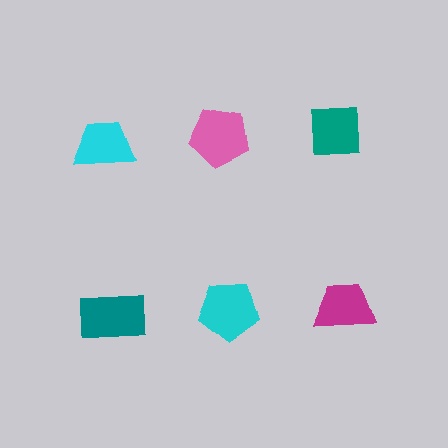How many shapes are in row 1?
3 shapes.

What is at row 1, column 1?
A cyan trapezoid.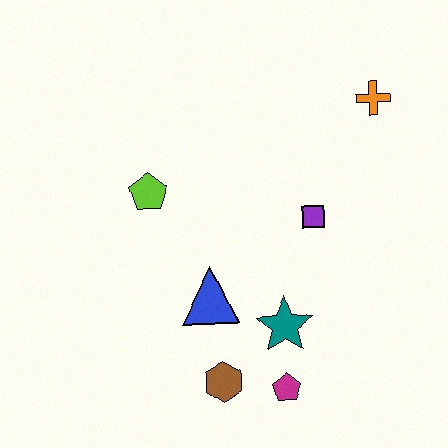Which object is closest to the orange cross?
The purple square is closest to the orange cross.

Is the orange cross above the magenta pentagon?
Yes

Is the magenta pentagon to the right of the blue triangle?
Yes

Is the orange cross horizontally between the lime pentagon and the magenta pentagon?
No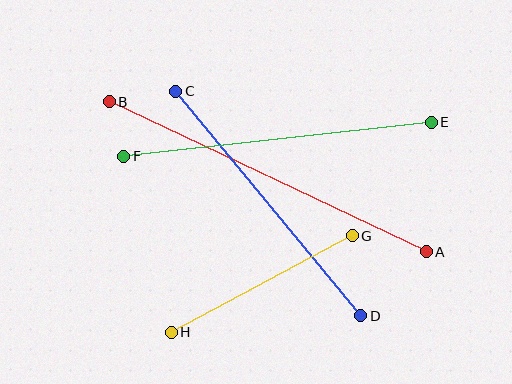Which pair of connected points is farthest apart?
Points A and B are farthest apart.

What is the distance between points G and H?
The distance is approximately 205 pixels.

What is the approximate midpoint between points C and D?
The midpoint is at approximately (268, 203) pixels.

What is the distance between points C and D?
The distance is approximately 291 pixels.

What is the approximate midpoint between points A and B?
The midpoint is at approximately (268, 177) pixels.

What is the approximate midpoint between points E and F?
The midpoint is at approximately (278, 139) pixels.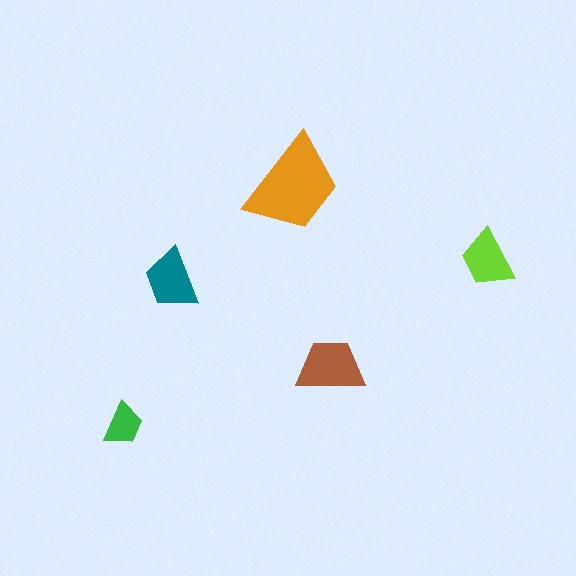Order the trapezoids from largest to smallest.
the orange one, the brown one, the teal one, the lime one, the green one.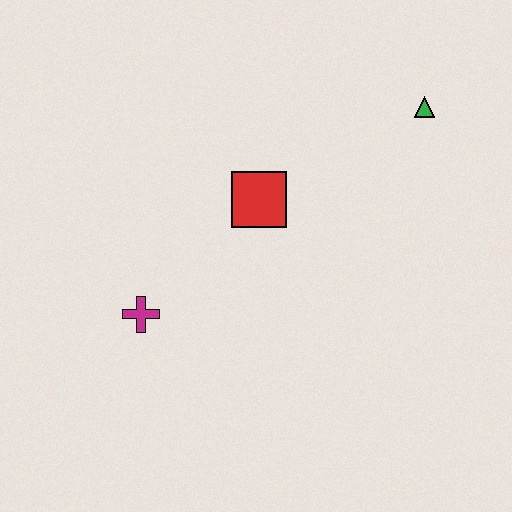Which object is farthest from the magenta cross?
The green triangle is farthest from the magenta cross.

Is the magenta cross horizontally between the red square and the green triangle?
No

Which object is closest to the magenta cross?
The red square is closest to the magenta cross.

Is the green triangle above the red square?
Yes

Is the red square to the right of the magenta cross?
Yes